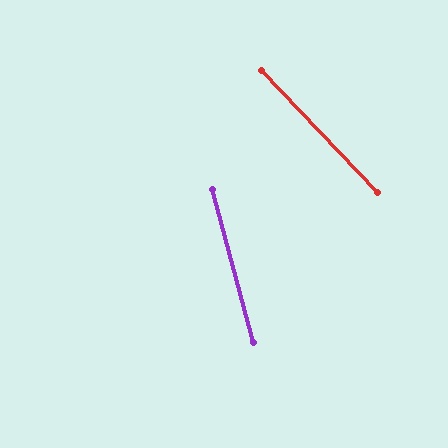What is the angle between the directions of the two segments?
Approximately 28 degrees.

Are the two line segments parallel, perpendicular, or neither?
Neither parallel nor perpendicular — they differ by about 28°.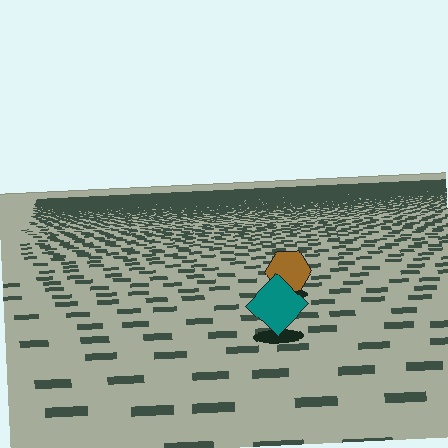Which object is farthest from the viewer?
The brown hexagon is farthest from the viewer. It appears smaller and the ground texture around it is denser.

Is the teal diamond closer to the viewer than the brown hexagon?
Yes. The teal diamond is closer — you can tell from the texture gradient: the ground texture is coarser near it.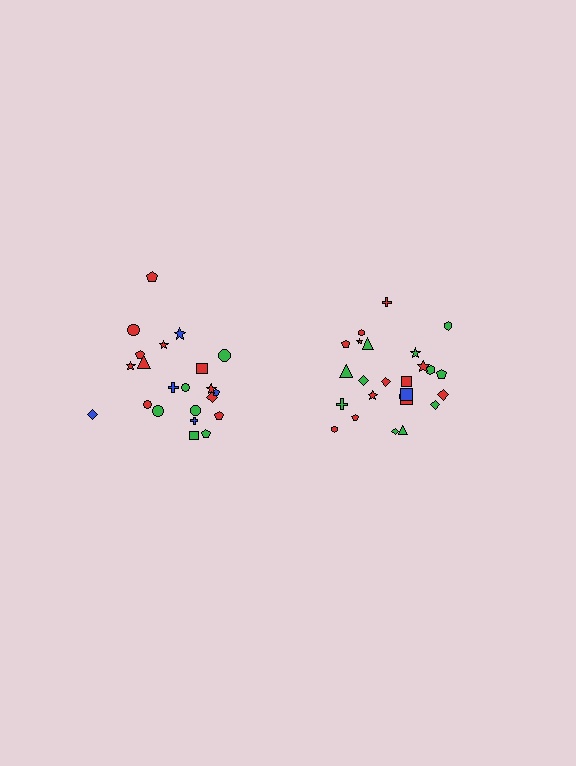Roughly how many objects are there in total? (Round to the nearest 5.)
Roughly 45 objects in total.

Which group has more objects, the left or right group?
The right group.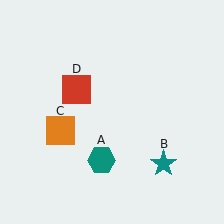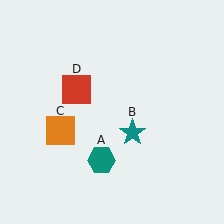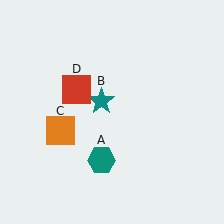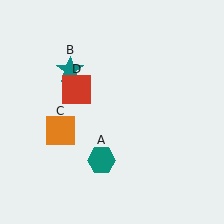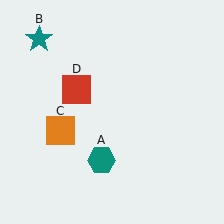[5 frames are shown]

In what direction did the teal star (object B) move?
The teal star (object B) moved up and to the left.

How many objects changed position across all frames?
1 object changed position: teal star (object B).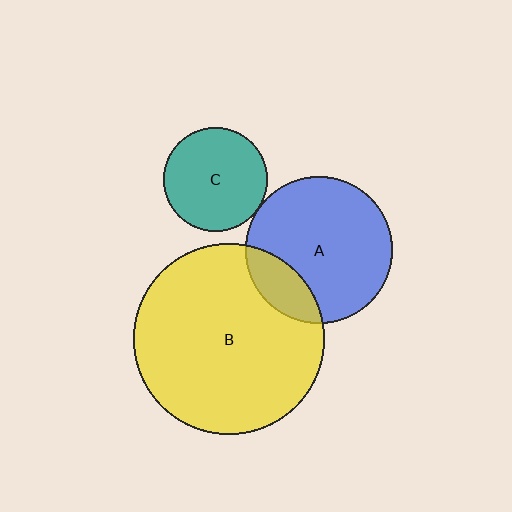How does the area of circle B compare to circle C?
Approximately 3.4 times.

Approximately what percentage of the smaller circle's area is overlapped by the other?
Approximately 20%.